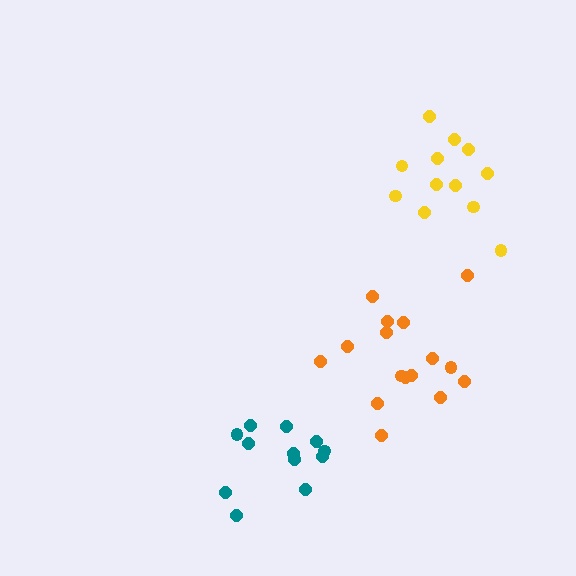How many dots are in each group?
Group 1: 12 dots, Group 2: 16 dots, Group 3: 12 dots (40 total).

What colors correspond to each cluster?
The clusters are colored: teal, orange, yellow.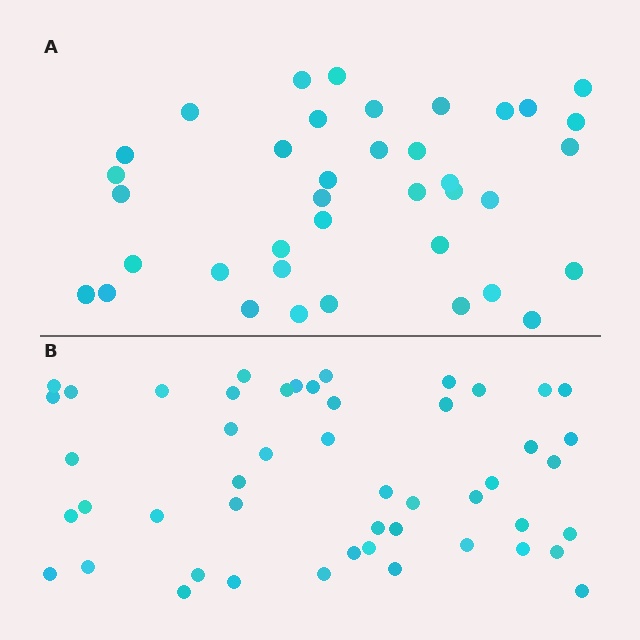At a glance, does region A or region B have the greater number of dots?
Region B (the bottom region) has more dots.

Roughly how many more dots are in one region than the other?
Region B has roughly 12 or so more dots than region A.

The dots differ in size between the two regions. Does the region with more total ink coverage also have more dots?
No. Region A has more total ink coverage because its dots are larger, but region B actually contains more individual dots. Total area can be misleading — the number of items is what matters here.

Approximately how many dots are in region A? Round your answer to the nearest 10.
About 40 dots. (The exact count is 38, which rounds to 40.)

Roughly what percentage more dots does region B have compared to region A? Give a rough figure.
About 30% more.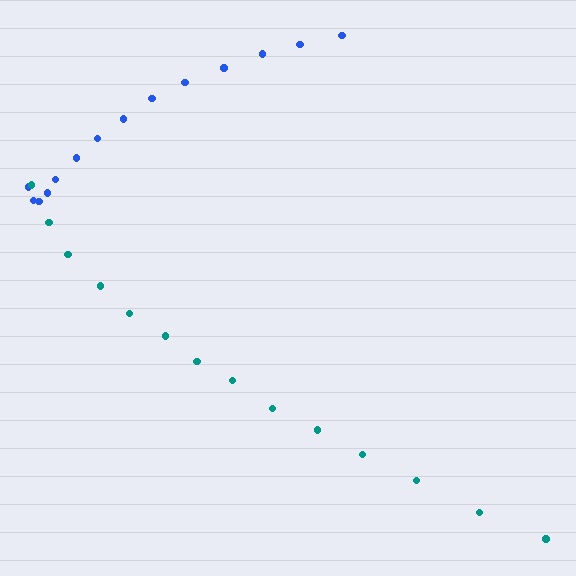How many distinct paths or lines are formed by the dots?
There are 2 distinct paths.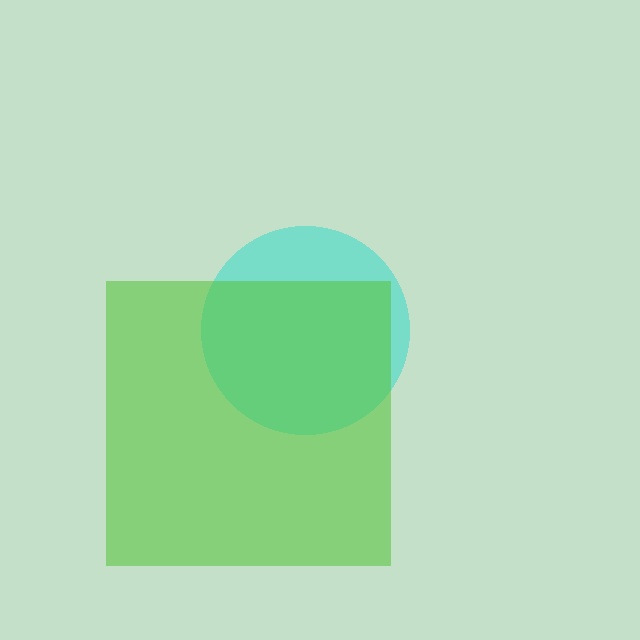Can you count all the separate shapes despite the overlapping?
Yes, there are 2 separate shapes.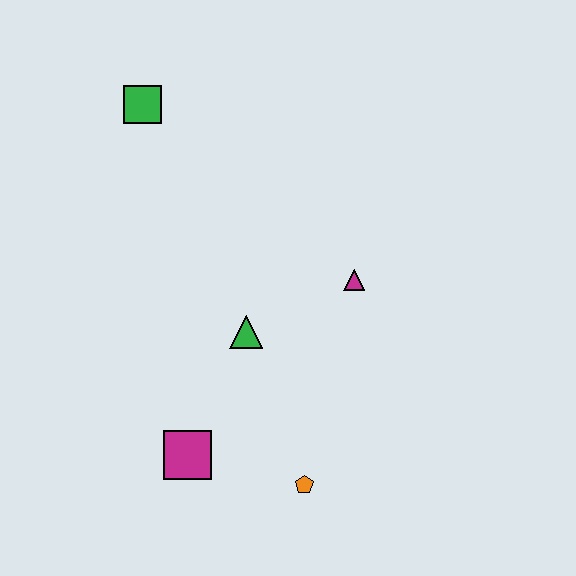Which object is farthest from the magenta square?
The green square is farthest from the magenta square.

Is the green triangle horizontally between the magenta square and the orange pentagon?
Yes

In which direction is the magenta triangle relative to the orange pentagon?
The magenta triangle is above the orange pentagon.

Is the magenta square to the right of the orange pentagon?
No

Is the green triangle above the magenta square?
Yes